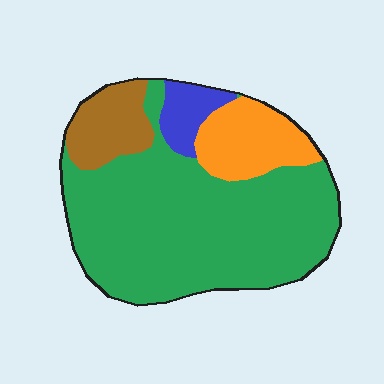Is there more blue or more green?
Green.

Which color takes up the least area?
Blue, at roughly 5%.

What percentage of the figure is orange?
Orange covers 14% of the figure.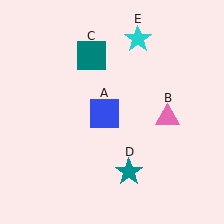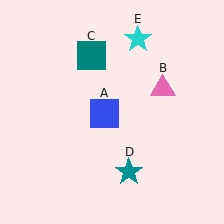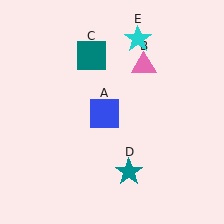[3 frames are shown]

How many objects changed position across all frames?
1 object changed position: pink triangle (object B).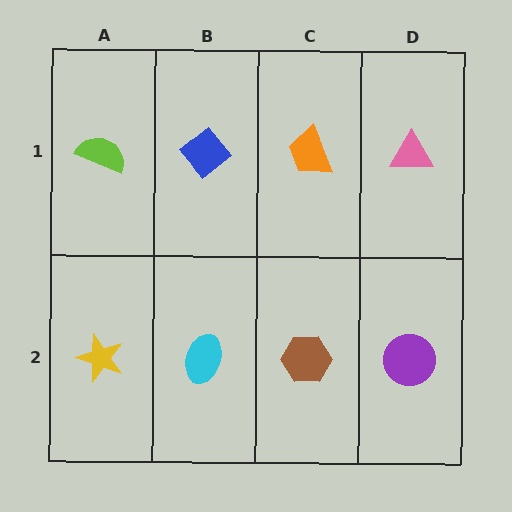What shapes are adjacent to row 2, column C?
An orange trapezoid (row 1, column C), a cyan ellipse (row 2, column B), a purple circle (row 2, column D).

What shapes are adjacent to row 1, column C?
A brown hexagon (row 2, column C), a blue diamond (row 1, column B), a pink triangle (row 1, column D).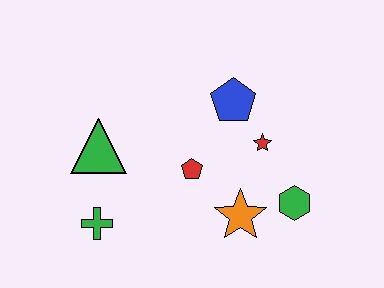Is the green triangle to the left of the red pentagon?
Yes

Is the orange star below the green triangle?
Yes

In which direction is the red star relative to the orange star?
The red star is above the orange star.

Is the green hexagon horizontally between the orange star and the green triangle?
No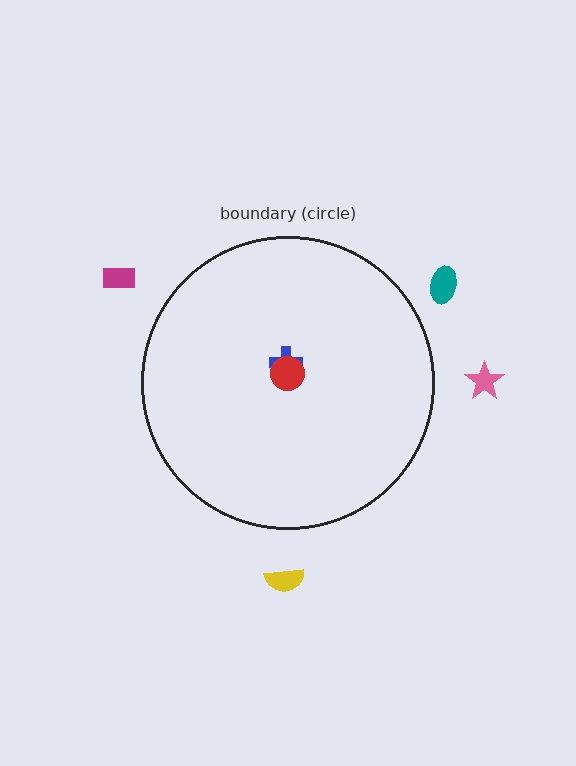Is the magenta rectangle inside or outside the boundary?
Outside.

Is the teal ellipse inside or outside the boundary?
Outside.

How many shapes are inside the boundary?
2 inside, 4 outside.